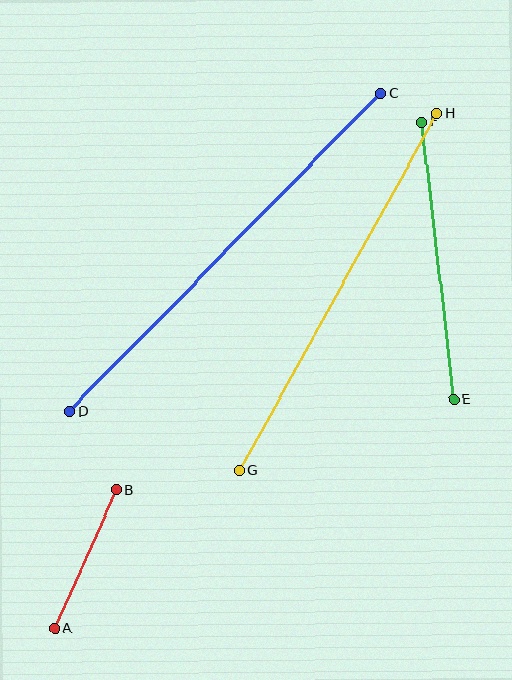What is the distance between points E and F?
The distance is approximately 279 pixels.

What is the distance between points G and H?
The distance is approximately 408 pixels.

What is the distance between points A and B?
The distance is approximately 151 pixels.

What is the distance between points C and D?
The distance is approximately 445 pixels.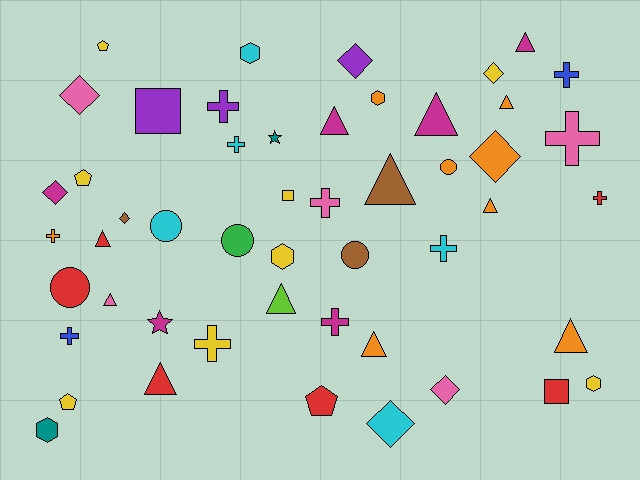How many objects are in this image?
There are 50 objects.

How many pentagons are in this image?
There are 4 pentagons.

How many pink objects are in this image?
There are 5 pink objects.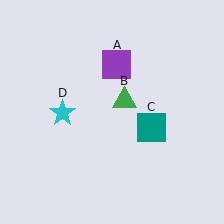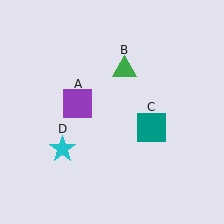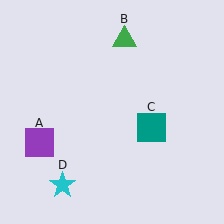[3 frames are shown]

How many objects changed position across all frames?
3 objects changed position: purple square (object A), green triangle (object B), cyan star (object D).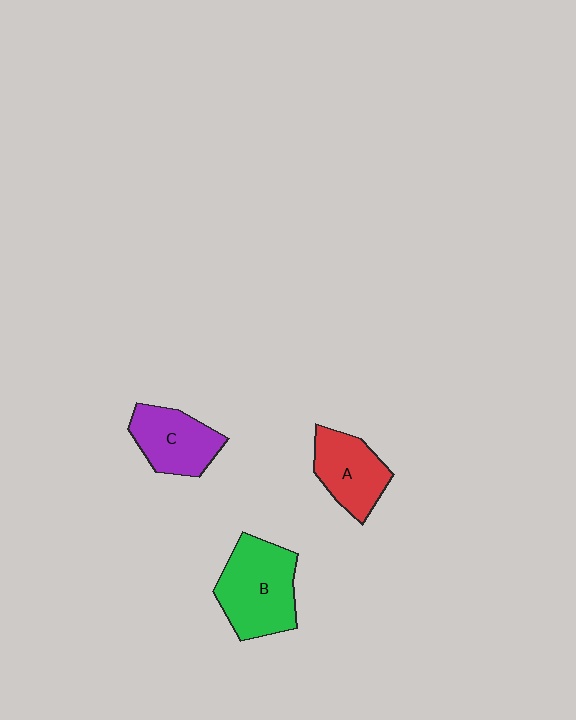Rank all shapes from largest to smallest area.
From largest to smallest: B (green), C (purple), A (red).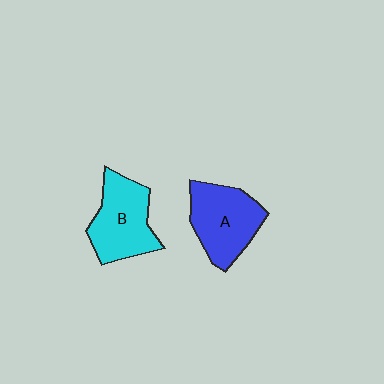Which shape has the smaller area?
Shape B (cyan).